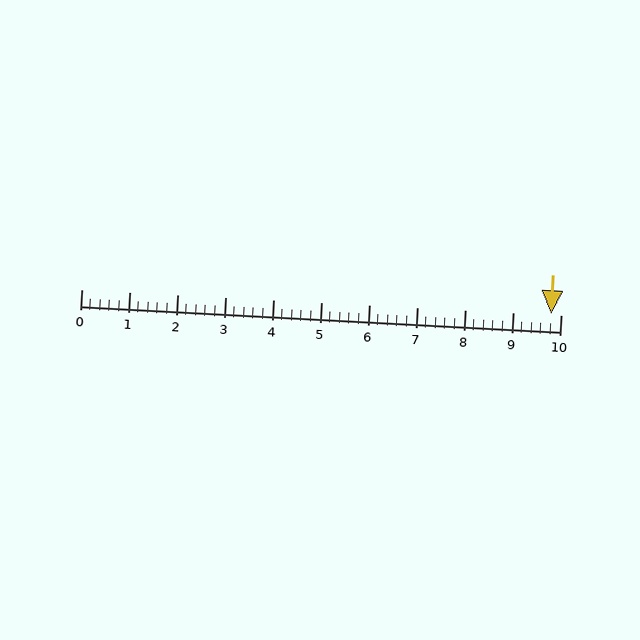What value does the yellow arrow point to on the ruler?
The yellow arrow points to approximately 9.8.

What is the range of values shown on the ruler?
The ruler shows values from 0 to 10.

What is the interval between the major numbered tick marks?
The major tick marks are spaced 1 units apart.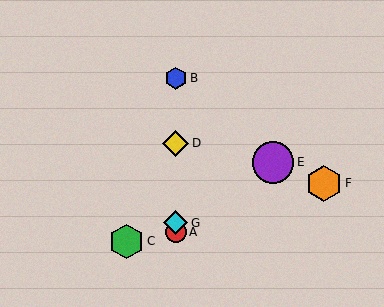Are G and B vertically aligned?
Yes, both are at x≈176.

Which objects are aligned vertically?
Objects A, B, D, G are aligned vertically.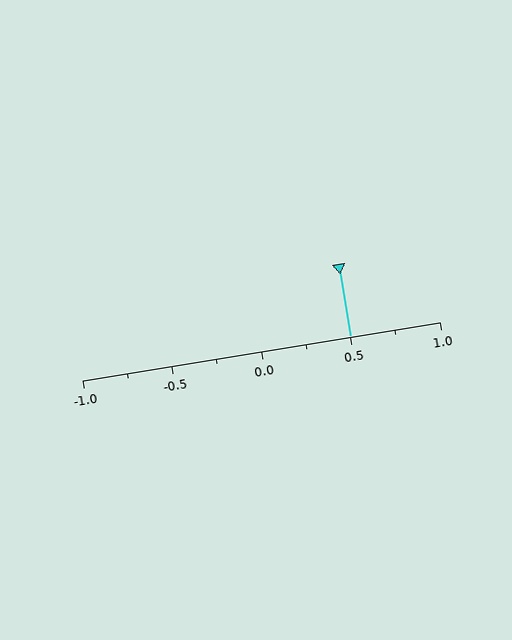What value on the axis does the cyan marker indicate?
The marker indicates approximately 0.5.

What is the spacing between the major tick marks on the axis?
The major ticks are spaced 0.5 apart.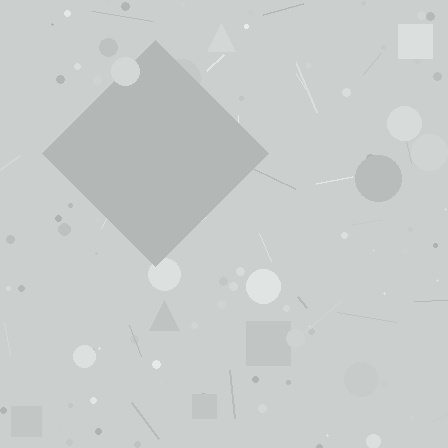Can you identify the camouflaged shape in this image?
The camouflaged shape is a diamond.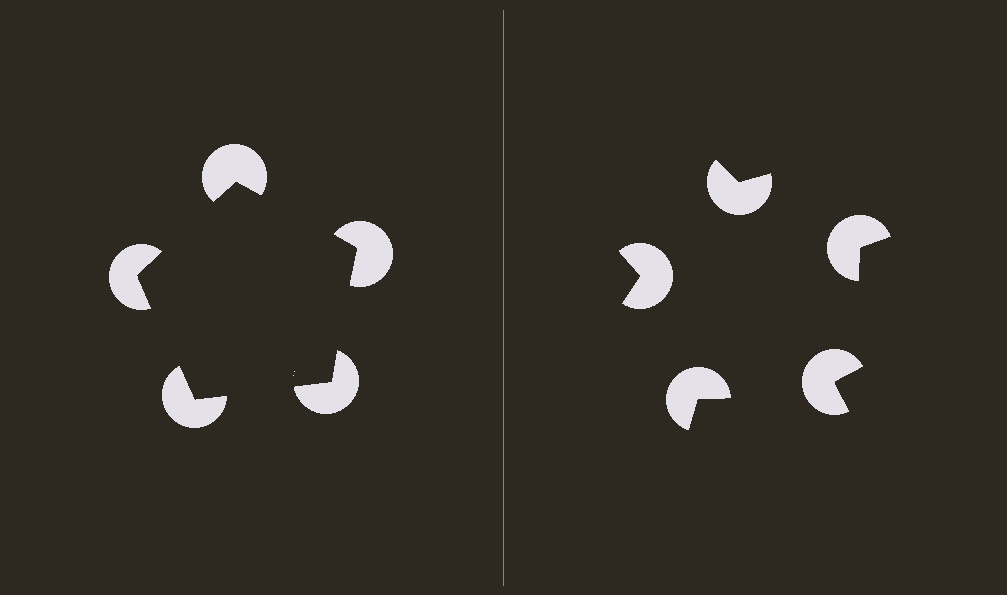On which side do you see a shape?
An illusory pentagon appears on the left side. On the right side the wedge cuts are rotated, so no coherent shape forms.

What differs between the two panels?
The pac-man discs are positioned identically on both sides; only the wedge orientations differ. On the left they align to a pentagon; on the right they are misaligned.